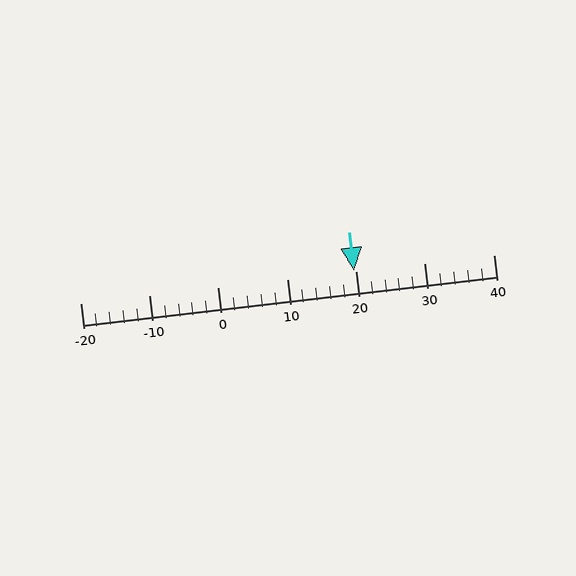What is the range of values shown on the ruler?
The ruler shows values from -20 to 40.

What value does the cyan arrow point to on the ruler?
The cyan arrow points to approximately 20.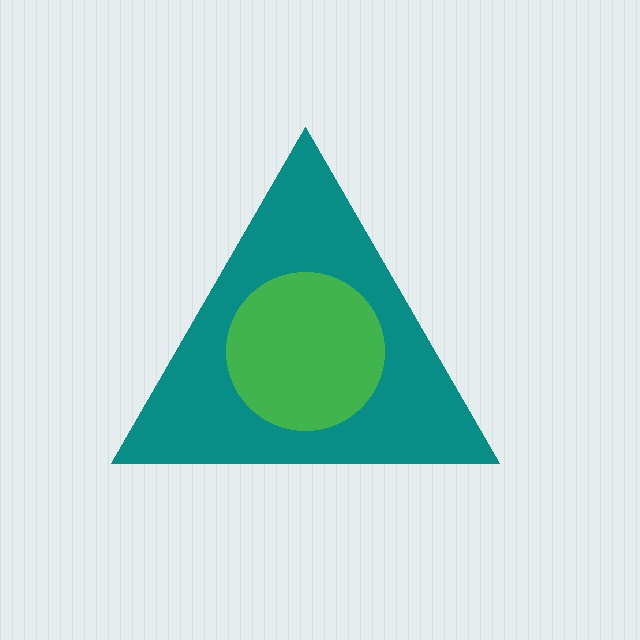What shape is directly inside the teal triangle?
The green circle.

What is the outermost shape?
The teal triangle.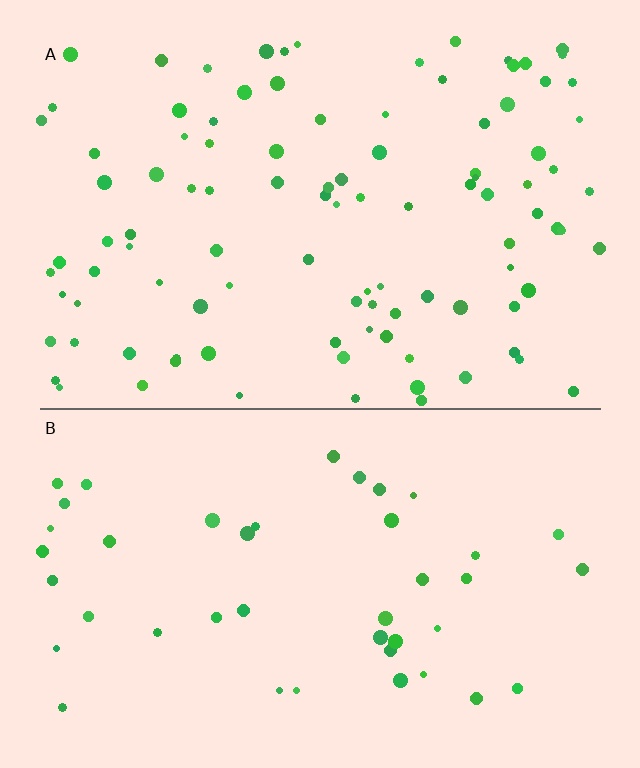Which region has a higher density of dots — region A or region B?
A (the top).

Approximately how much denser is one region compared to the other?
Approximately 2.4× — region A over region B.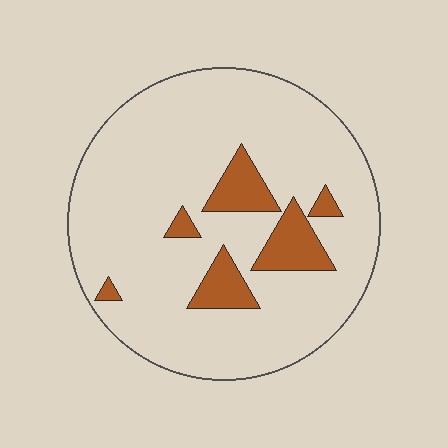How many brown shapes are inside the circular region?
6.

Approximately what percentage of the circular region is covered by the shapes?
Approximately 15%.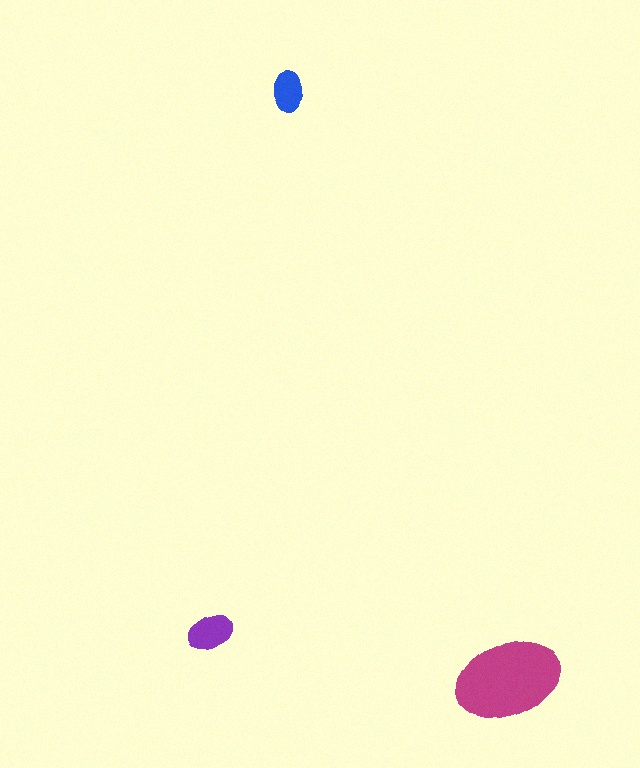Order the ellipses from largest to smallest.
the magenta one, the purple one, the blue one.